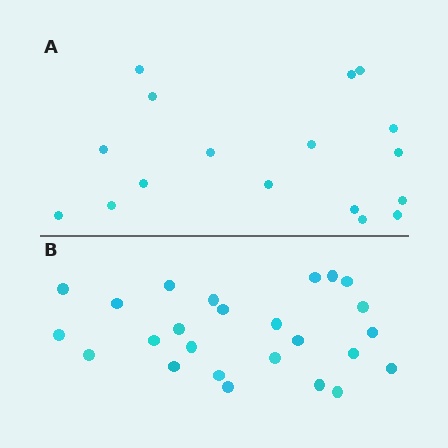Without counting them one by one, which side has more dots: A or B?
Region B (the bottom region) has more dots.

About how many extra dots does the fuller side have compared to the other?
Region B has roughly 8 or so more dots than region A.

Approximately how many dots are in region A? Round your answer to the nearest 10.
About 20 dots. (The exact count is 17, which rounds to 20.)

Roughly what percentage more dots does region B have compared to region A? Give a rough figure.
About 45% more.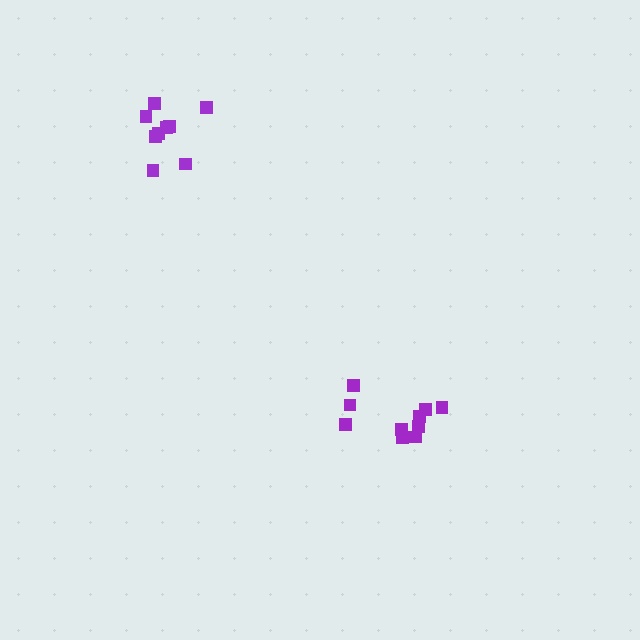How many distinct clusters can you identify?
There are 2 distinct clusters.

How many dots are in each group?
Group 1: 10 dots, Group 2: 9 dots (19 total).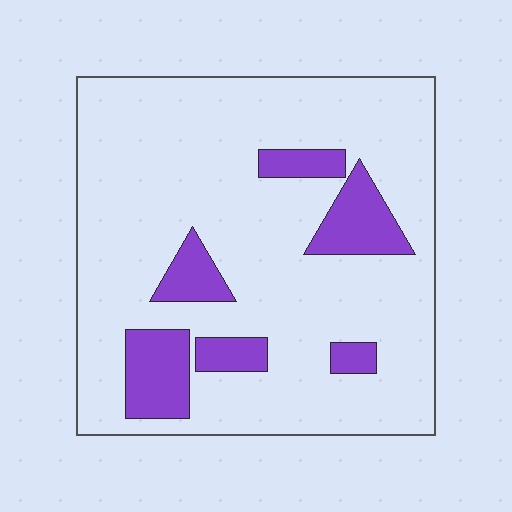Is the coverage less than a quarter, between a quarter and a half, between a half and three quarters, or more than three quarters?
Less than a quarter.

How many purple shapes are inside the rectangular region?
6.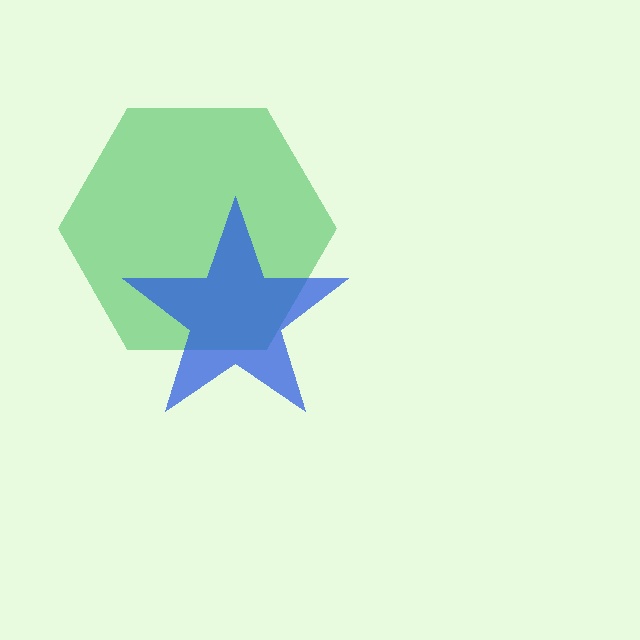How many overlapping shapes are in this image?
There are 2 overlapping shapes in the image.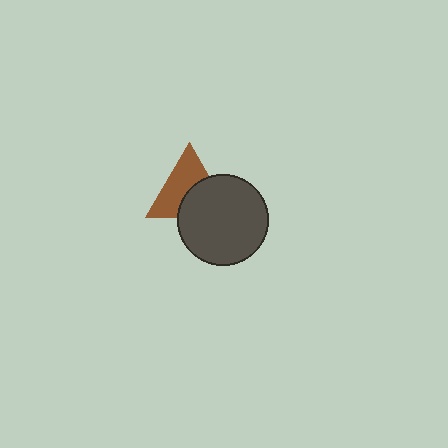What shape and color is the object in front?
The object in front is a dark gray circle.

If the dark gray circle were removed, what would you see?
You would see the complete brown triangle.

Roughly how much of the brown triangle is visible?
About half of it is visible (roughly 57%).